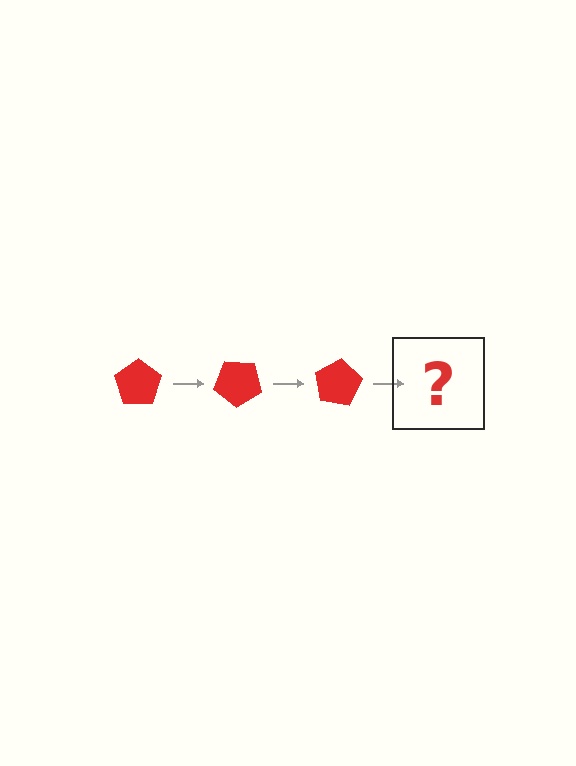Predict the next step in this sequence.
The next step is a red pentagon rotated 120 degrees.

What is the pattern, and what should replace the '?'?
The pattern is that the pentagon rotates 40 degrees each step. The '?' should be a red pentagon rotated 120 degrees.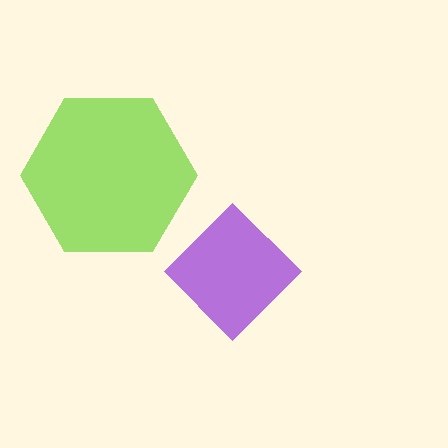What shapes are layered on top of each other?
The layered shapes are: a purple diamond, a lime hexagon.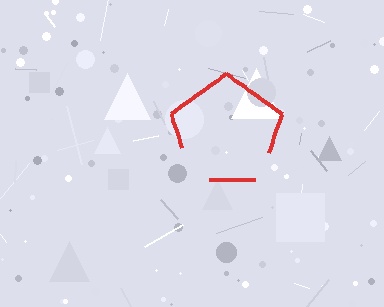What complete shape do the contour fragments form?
The contour fragments form a pentagon.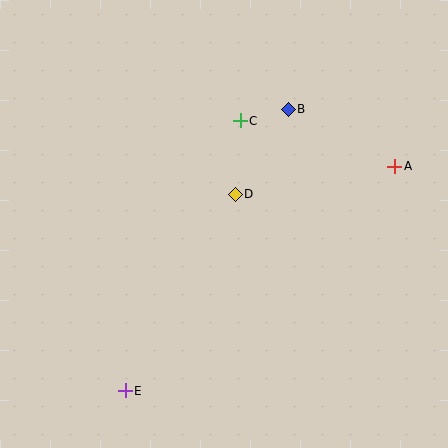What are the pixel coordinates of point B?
Point B is at (288, 109).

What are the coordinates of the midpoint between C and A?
The midpoint between C and A is at (317, 144).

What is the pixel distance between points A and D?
The distance between A and D is 162 pixels.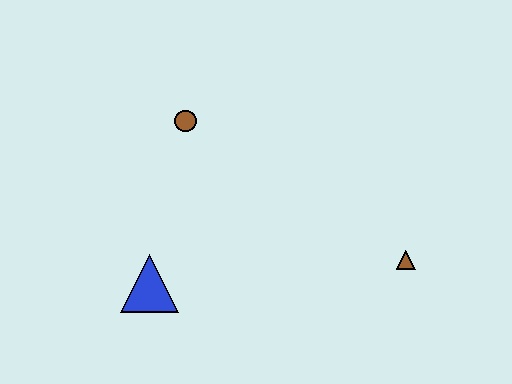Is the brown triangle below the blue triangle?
No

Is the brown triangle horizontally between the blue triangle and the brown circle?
No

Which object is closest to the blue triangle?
The brown circle is closest to the blue triangle.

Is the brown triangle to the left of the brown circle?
No